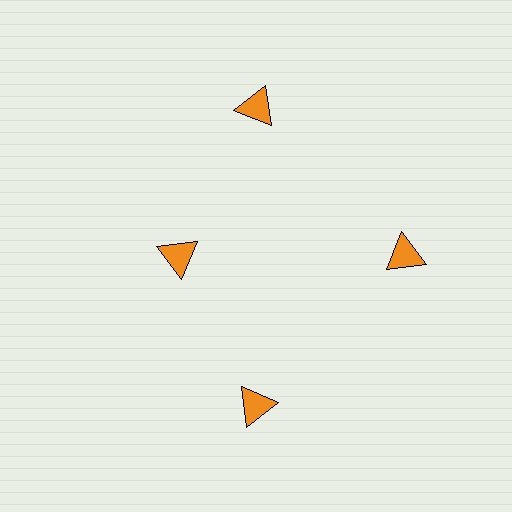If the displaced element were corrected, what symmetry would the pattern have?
It would have 4-fold rotational symmetry — the pattern would map onto itself every 90 degrees.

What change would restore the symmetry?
The symmetry would be restored by moving it outward, back onto the ring so that all 4 triangles sit at equal angles and equal distance from the center.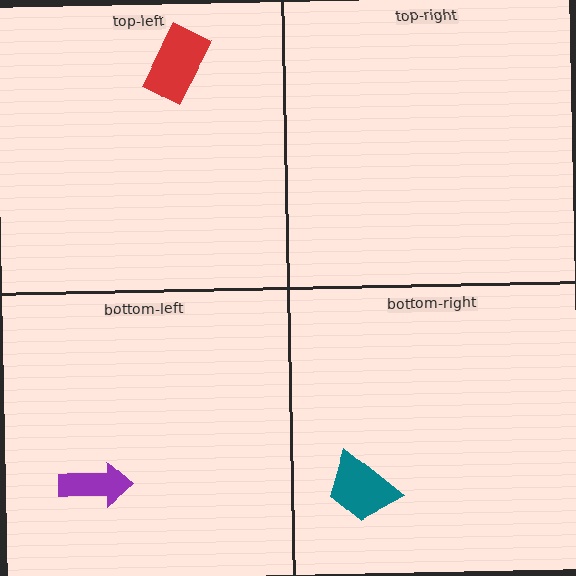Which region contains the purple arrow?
The bottom-left region.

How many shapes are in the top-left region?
1.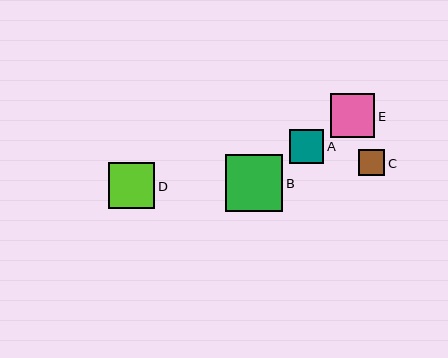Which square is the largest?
Square B is the largest with a size of approximately 58 pixels.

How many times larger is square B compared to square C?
Square B is approximately 2.2 times the size of square C.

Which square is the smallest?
Square C is the smallest with a size of approximately 26 pixels.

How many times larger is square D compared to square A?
Square D is approximately 1.4 times the size of square A.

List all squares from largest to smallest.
From largest to smallest: B, D, E, A, C.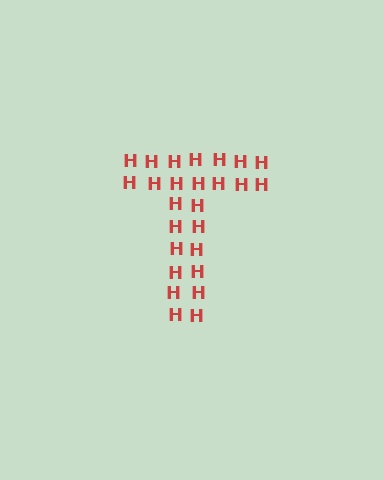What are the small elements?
The small elements are letter H's.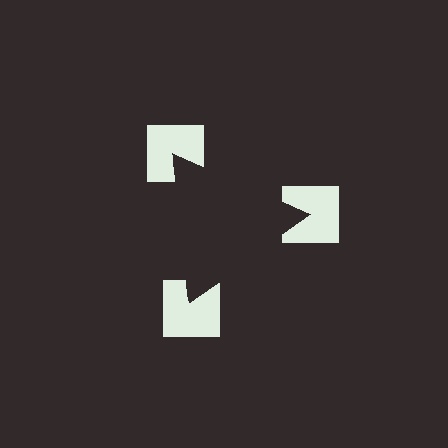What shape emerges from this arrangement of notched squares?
An illusory triangle — its edges are inferred from the aligned wedge cuts in the notched squares, not physically drawn.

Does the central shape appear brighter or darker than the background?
It typically appears slightly darker than the background, even though no actual brightness change is drawn.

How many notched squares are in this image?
There are 3 — one at each vertex of the illusory triangle.